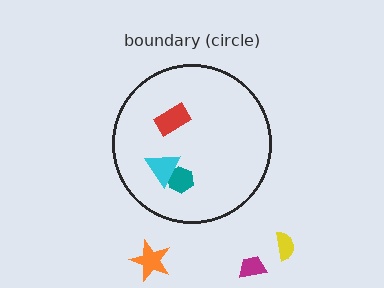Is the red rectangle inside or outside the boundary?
Inside.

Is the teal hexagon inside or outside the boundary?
Inside.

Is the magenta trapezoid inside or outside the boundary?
Outside.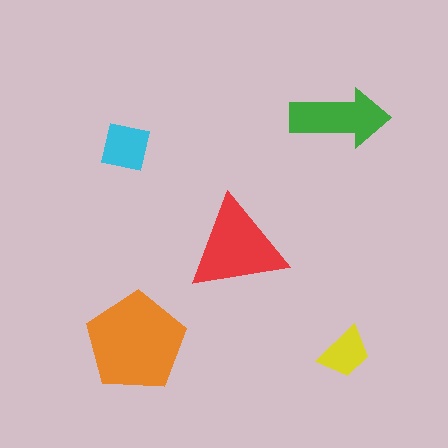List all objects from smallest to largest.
The yellow trapezoid, the cyan square, the green arrow, the red triangle, the orange pentagon.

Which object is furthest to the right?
The yellow trapezoid is rightmost.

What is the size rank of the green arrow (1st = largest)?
3rd.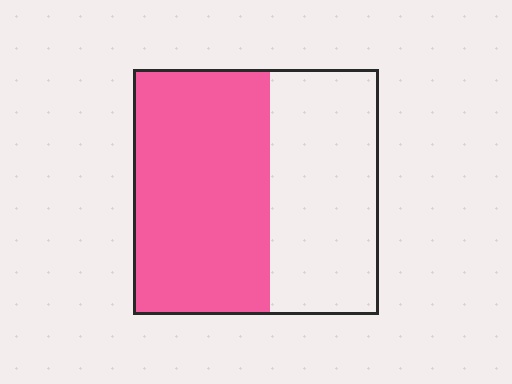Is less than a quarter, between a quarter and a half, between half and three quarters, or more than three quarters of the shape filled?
Between half and three quarters.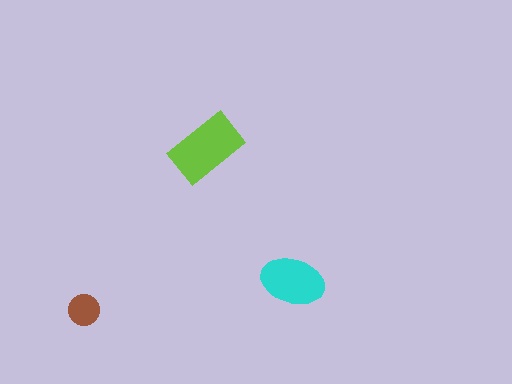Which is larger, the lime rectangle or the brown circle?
The lime rectangle.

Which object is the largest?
The lime rectangle.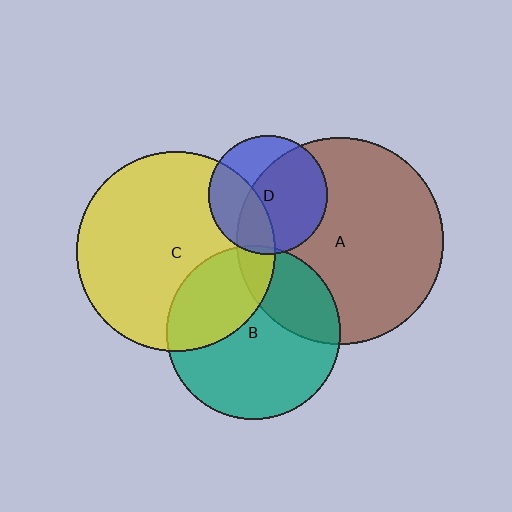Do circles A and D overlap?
Yes.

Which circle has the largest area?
Circle A (brown).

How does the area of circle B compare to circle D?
Approximately 2.1 times.